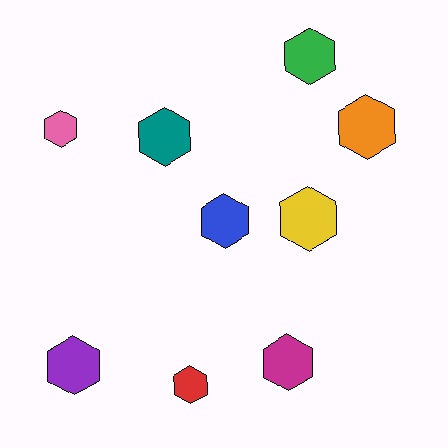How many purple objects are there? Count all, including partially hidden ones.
There is 1 purple object.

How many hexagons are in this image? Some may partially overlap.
There are 9 hexagons.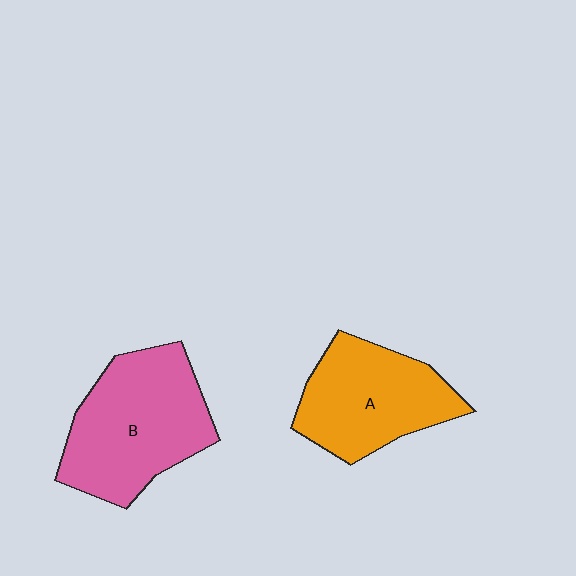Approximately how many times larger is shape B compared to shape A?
Approximately 1.2 times.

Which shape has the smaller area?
Shape A (orange).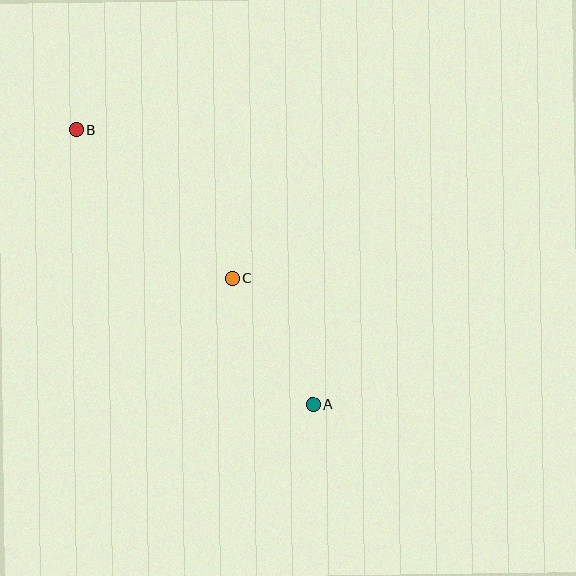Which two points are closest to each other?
Points A and C are closest to each other.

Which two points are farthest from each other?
Points A and B are farthest from each other.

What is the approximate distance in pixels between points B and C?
The distance between B and C is approximately 215 pixels.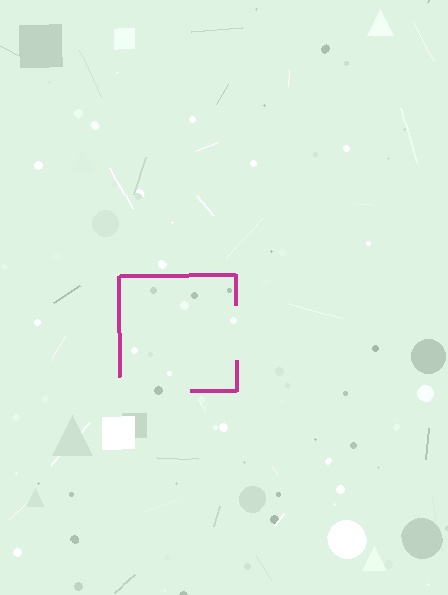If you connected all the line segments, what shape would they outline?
They would outline a square.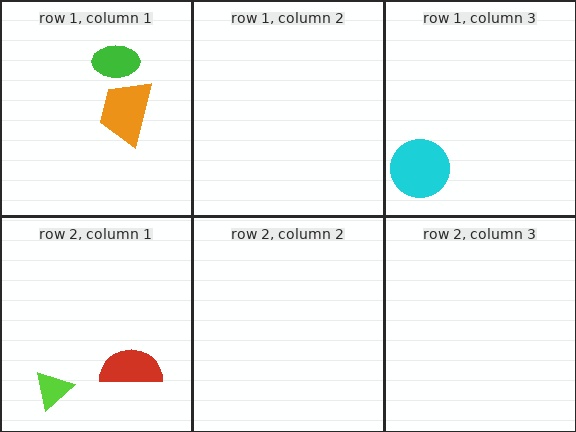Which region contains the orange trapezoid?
The row 1, column 1 region.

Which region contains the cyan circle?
The row 1, column 3 region.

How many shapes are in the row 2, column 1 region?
2.